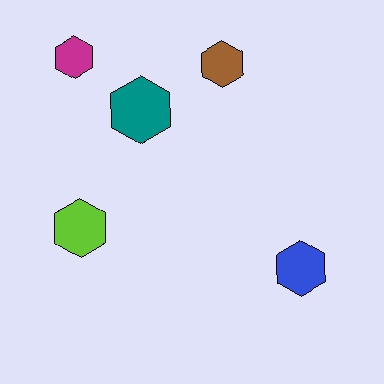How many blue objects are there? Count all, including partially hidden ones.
There is 1 blue object.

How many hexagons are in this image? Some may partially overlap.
There are 5 hexagons.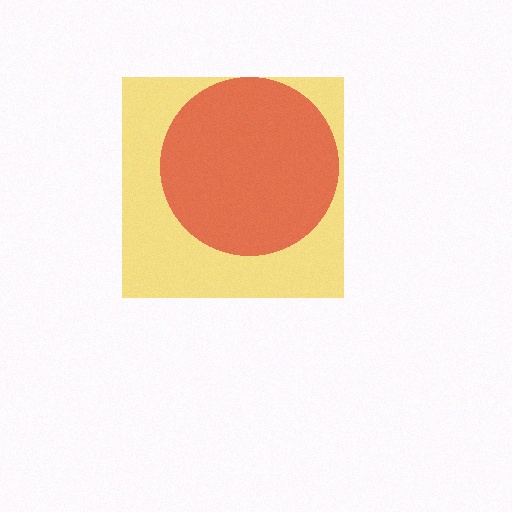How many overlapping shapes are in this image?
There are 2 overlapping shapes in the image.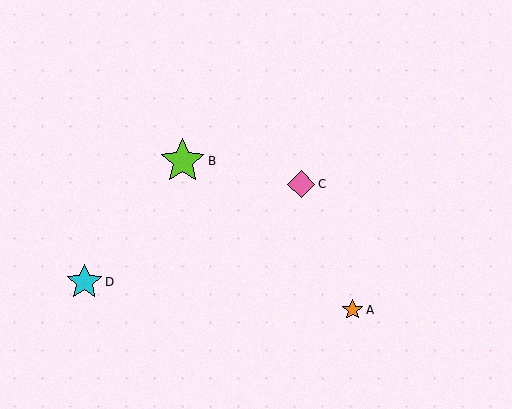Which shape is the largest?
The lime star (labeled B) is the largest.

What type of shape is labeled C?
Shape C is a pink diamond.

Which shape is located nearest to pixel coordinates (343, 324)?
The orange star (labeled A) at (352, 310) is nearest to that location.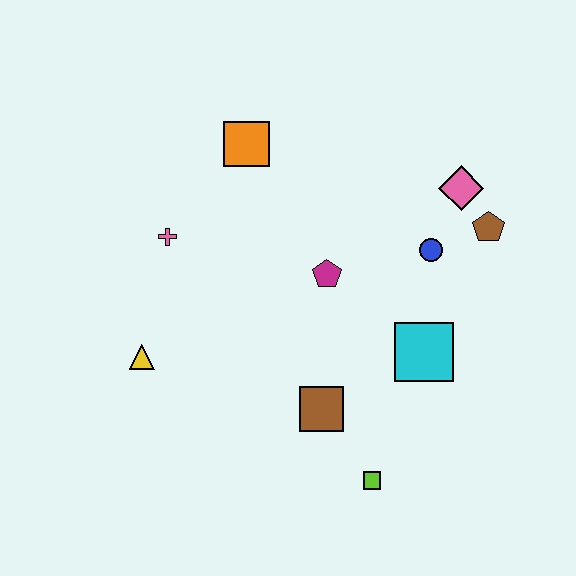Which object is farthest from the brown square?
The orange square is farthest from the brown square.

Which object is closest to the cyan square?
The blue circle is closest to the cyan square.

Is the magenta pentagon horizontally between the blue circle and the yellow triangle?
Yes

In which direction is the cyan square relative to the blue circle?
The cyan square is below the blue circle.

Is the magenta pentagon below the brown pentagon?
Yes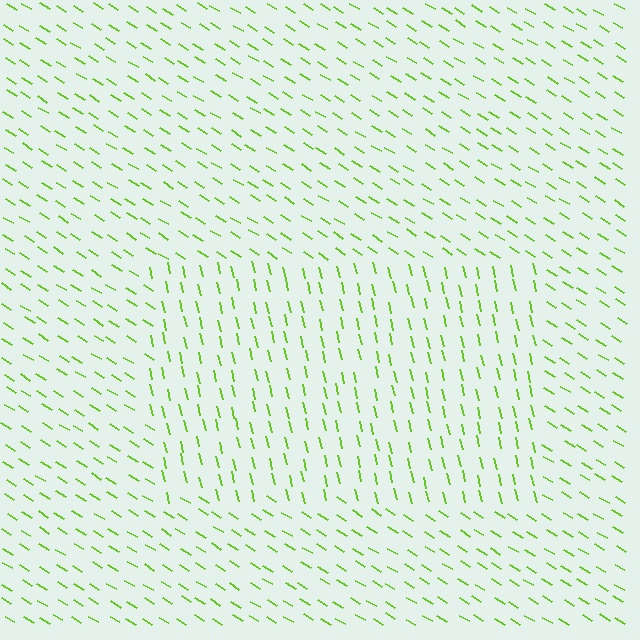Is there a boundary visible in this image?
Yes, there is a texture boundary formed by a change in line orientation.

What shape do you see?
I see a rectangle.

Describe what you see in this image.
The image is filled with small lime line segments. A rectangle region in the image has lines oriented differently from the surrounding lines, creating a visible texture boundary.